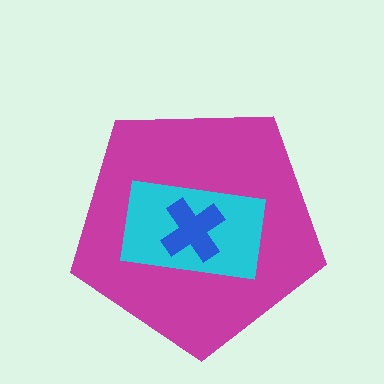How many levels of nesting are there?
3.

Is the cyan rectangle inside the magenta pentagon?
Yes.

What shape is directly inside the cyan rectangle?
The blue cross.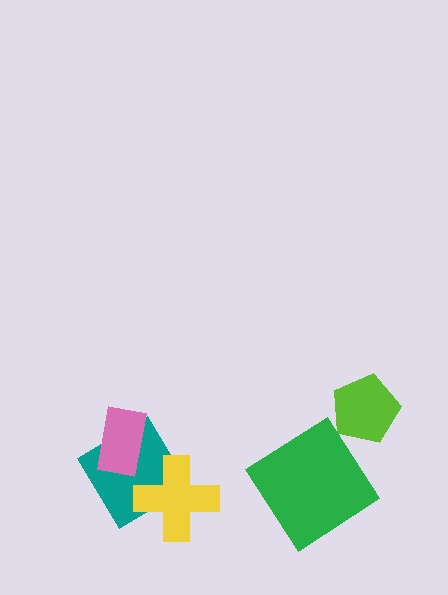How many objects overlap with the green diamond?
0 objects overlap with the green diamond.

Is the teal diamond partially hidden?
Yes, it is partially covered by another shape.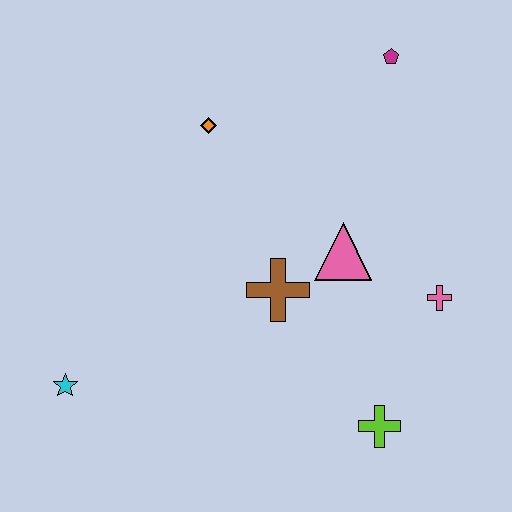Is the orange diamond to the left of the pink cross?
Yes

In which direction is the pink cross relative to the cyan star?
The pink cross is to the right of the cyan star.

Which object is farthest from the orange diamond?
The lime cross is farthest from the orange diamond.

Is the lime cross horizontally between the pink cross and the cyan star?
Yes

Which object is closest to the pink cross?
The pink triangle is closest to the pink cross.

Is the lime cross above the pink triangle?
No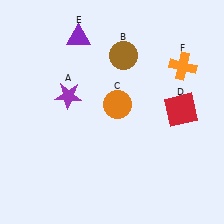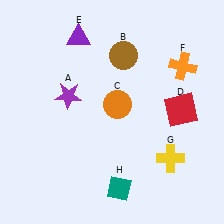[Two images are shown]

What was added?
A yellow cross (G), a teal diamond (H) were added in Image 2.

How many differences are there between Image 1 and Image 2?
There are 2 differences between the two images.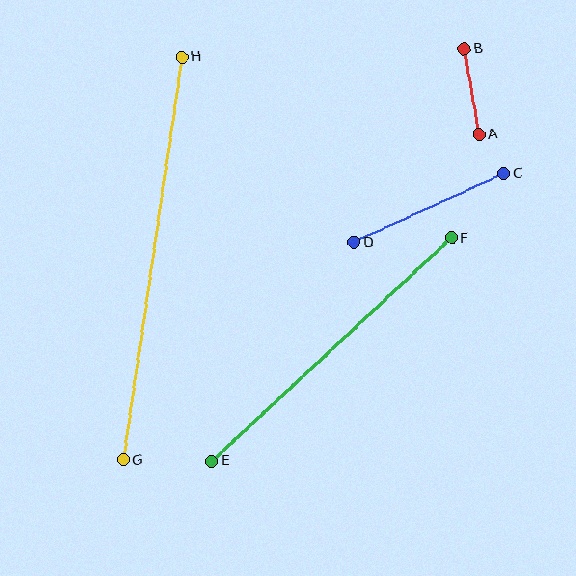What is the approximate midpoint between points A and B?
The midpoint is at approximately (472, 91) pixels.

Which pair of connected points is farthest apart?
Points G and H are farthest apart.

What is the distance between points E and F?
The distance is approximately 327 pixels.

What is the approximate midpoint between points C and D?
The midpoint is at approximately (429, 208) pixels.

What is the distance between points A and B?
The distance is approximately 87 pixels.